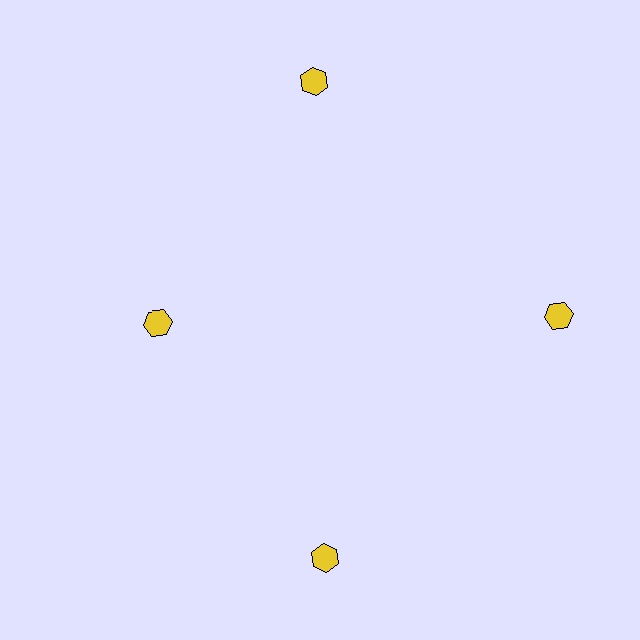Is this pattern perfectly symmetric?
No. The 4 yellow hexagons are arranged in a ring, but one element near the 9 o'clock position is pulled inward toward the center, breaking the 4-fold rotational symmetry.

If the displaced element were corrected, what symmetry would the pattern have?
It would have 4-fold rotational symmetry — the pattern would map onto itself every 90 degrees.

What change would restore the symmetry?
The symmetry would be restored by moving it outward, back onto the ring so that all 4 hexagons sit at equal angles and equal distance from the center.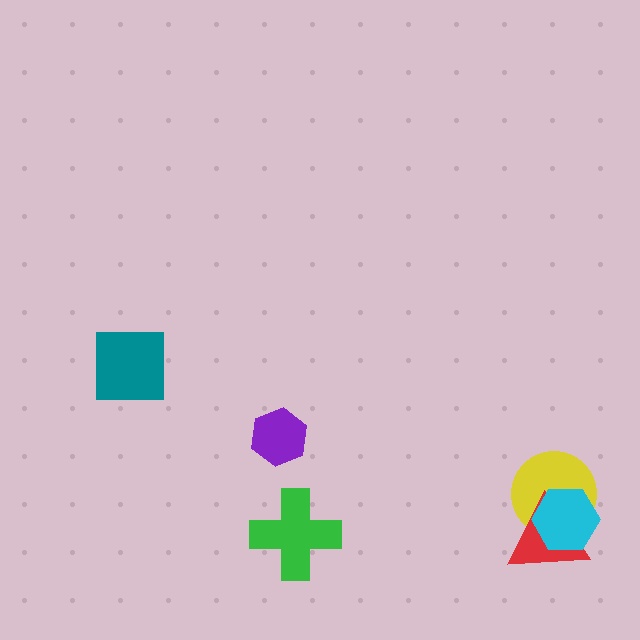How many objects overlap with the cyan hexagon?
2 objects overlap with the cyan hexagon.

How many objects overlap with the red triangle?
2 objects overlap with the red triangle.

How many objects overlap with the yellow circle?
2 objects overlap with the yellow circle.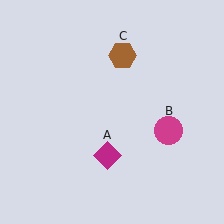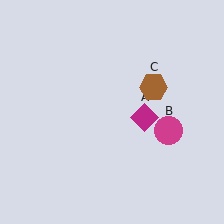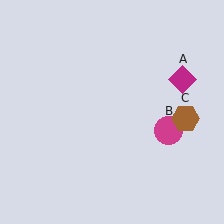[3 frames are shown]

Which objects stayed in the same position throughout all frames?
Magenta circle (object B) remained stationary.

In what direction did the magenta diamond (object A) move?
The magenta diamond (object A) moved up and to the right.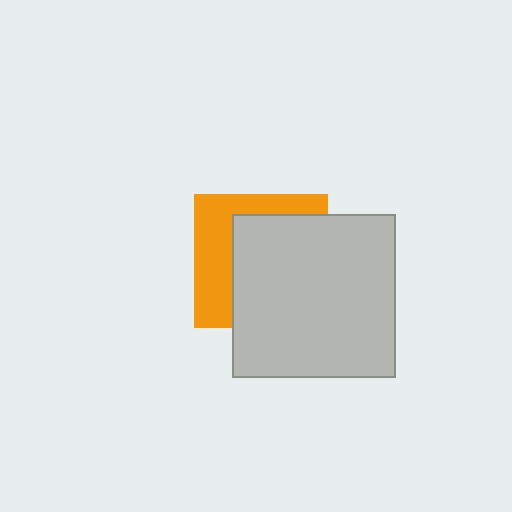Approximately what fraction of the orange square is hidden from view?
Roughly 61% of the orange square is hidden behind the light gray square.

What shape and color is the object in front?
The object in front is a light gray square.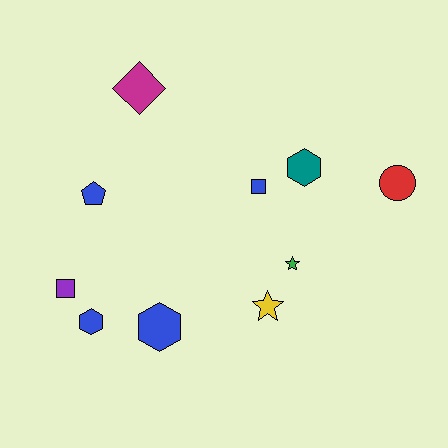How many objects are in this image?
There are 10 objects.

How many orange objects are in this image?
There are no orange objects.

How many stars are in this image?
There are 2 stars.